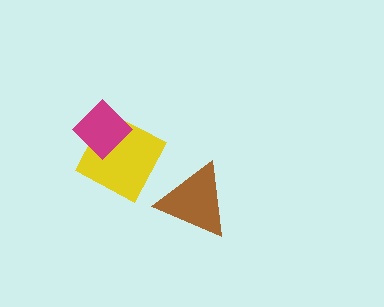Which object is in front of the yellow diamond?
The magenta diamond is in front of the yellow diamond.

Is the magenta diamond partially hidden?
No, no other shape covers it.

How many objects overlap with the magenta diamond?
1 object overlaps with the magenta diamond.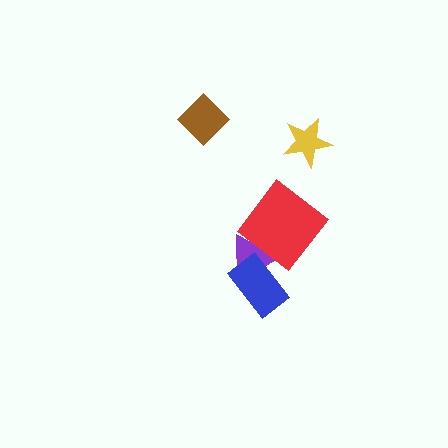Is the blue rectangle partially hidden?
Yes, it is partially covered by another shape.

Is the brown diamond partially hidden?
No, no other shape covers it.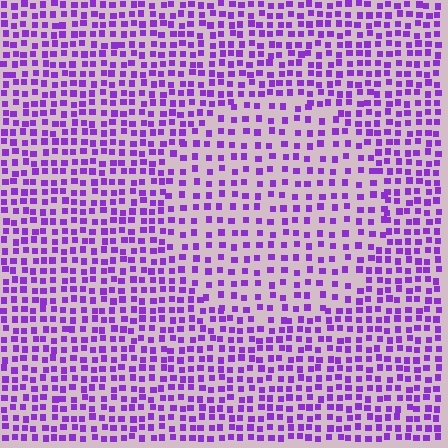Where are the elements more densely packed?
The elements are more densely packed outside the circle boundary.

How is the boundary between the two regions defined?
The boundary is defined by a change in element density (approximately 1.6x ratio). All elements are the same color, size, and shape.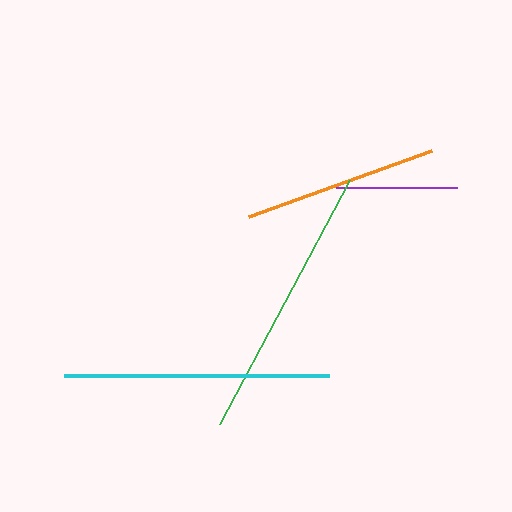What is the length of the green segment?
The green segment is approximately 277 pixels long.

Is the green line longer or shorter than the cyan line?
The green line is longer than the cyan line.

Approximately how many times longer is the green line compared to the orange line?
The green line is approximately 1.4 times the length of the orange line.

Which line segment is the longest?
The green line is the longest at approximately 277 pixels.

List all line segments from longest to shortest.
From longest to shortest: green, cyan, orange, purple.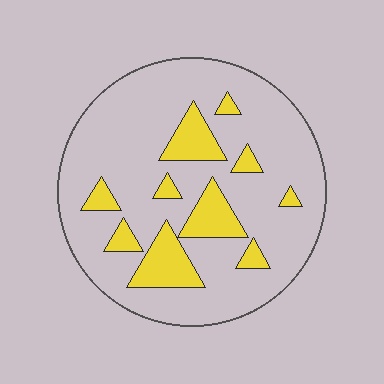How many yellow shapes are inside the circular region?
10.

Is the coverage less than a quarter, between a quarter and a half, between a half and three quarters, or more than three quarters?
Less than a quarter.